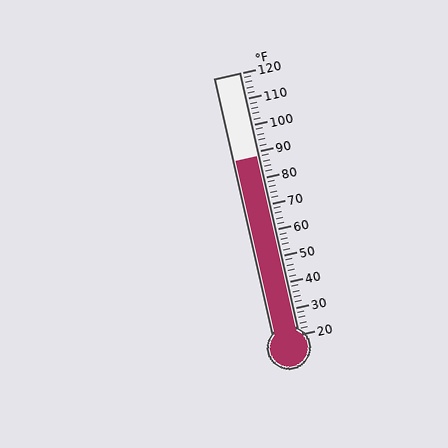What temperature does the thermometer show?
The thermometer shows approximately 88°F.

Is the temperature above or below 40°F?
The temperature is above 40°F.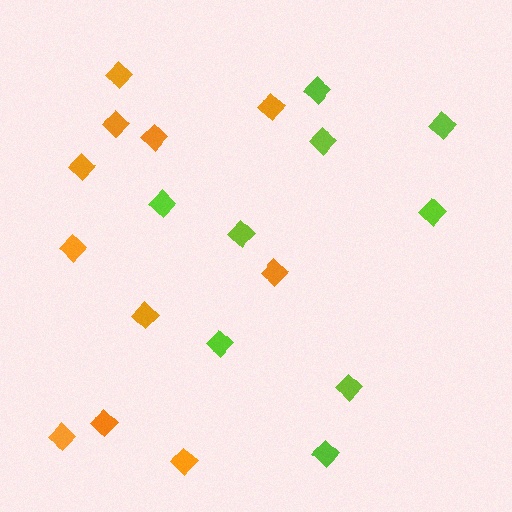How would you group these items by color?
There are 2 groups: one group of orange diamonds (11) and one group of lime diamonds (9).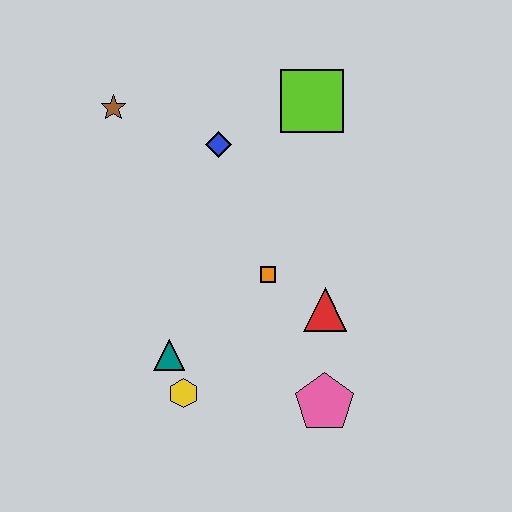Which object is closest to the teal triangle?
The yellow hexagon is closest to the teal triangle.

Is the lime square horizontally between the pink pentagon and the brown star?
Yes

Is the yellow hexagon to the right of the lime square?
No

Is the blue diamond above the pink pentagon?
Yes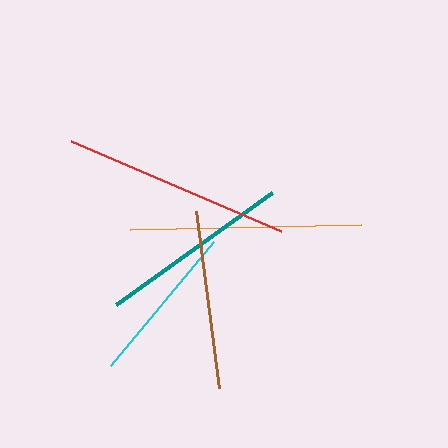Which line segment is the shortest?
The cyan line is the shortest at approximately 161 pixels.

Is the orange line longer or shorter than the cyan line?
The orange line is longer than the cyan line.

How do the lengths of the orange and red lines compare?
The orange and red lines are approximately the same length.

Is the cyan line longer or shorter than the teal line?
The teal line is longer than the cyan line.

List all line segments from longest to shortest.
From longest to shortest: orange, red, teal, brown, cyan.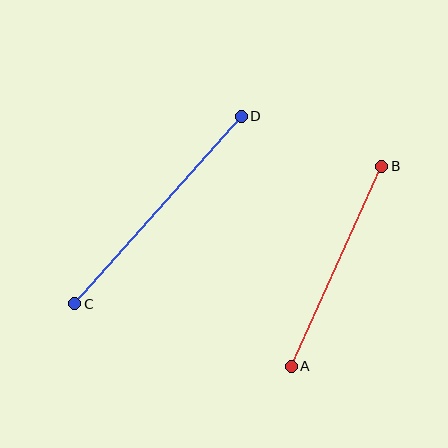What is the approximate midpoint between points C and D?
The midpoint is at approximately (158, 210) pixels.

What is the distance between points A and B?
The distance is approximately 219 pixels.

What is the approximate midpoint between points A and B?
The midpoint is at approximately (337, 266) pixels.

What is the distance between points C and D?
The distance is approximately 251 pixels.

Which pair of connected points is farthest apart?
Points C and D are farthest apart.